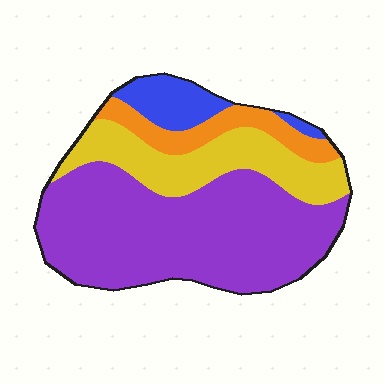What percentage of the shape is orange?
Orange takes up about one tenth (1/10) of the shape.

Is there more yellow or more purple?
Purple.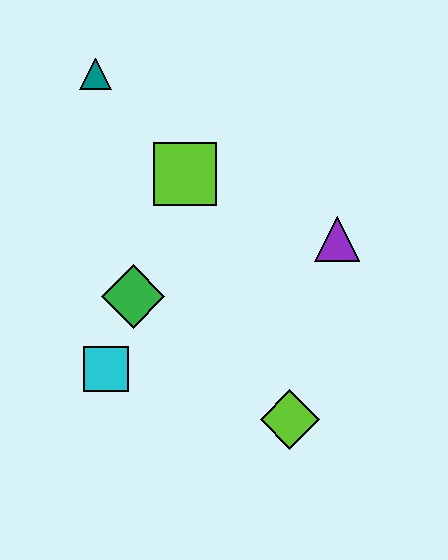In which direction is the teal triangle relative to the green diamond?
The teal triangle is above the green diamond.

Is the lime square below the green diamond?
No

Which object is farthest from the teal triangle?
The lime diamond is farthest from the teal triangle.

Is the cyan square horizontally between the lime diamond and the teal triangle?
Yes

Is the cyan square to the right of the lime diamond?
No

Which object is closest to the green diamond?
The cyan square is closest to the green diamond.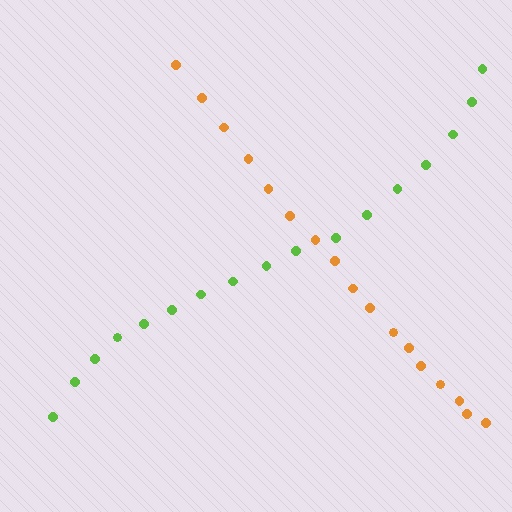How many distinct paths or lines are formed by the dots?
There are 2 distinct paths.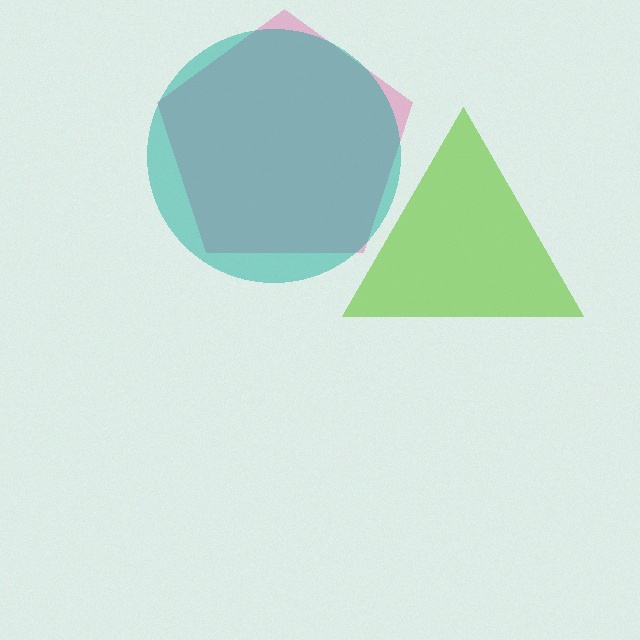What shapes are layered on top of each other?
The layered shapes are: a pink pentagon, a lime triangle, a teal circle.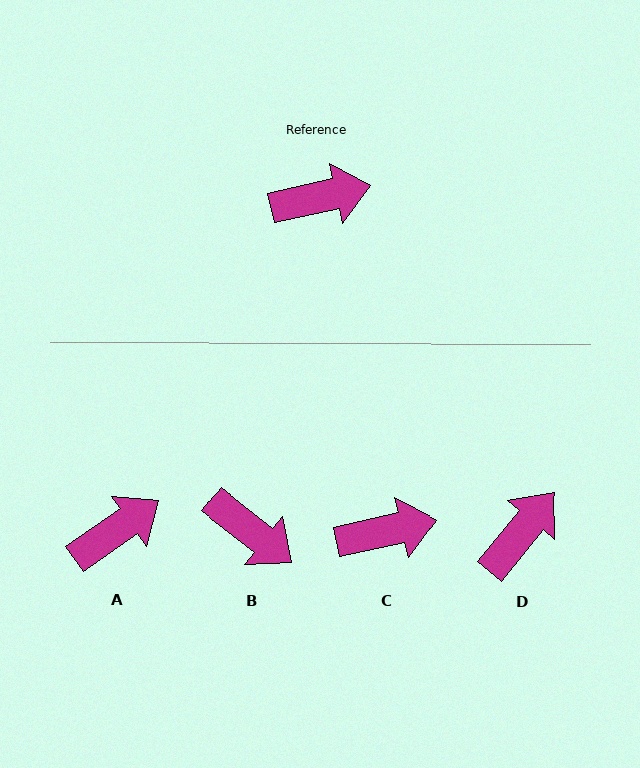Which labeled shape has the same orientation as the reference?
C.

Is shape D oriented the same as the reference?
No, it is off by about 39 degrees.